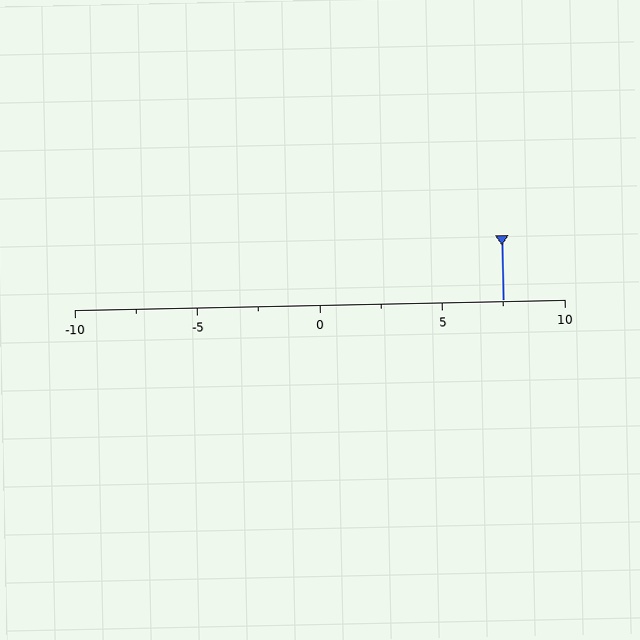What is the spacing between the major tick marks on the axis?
The major ticks are spaced 5 apart.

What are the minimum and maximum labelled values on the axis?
The axis runs from -10 to 10.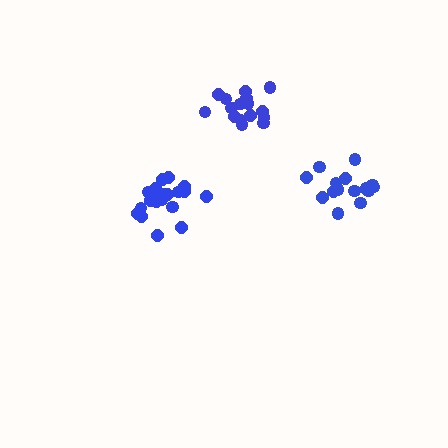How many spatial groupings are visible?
There are 3 spatial groupings.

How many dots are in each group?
Group 1: 20 dots, Group 2: 15 dots, Group 3: 16 dots (51 total).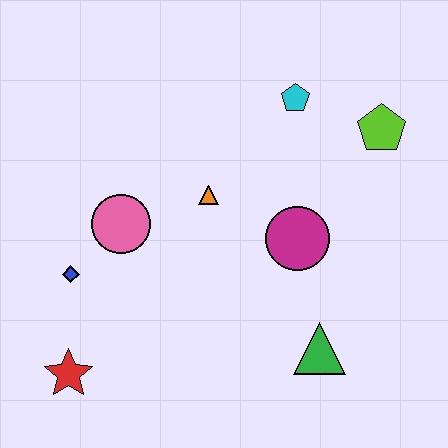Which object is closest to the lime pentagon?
The cyan pentagon is closest to the lime pentagon.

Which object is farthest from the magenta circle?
The red star is farthest from the magenta circle.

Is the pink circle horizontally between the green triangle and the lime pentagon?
No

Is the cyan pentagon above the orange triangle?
Yes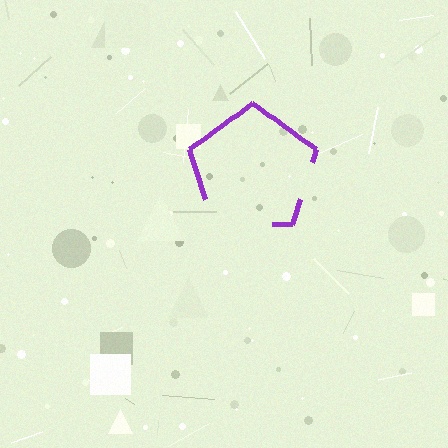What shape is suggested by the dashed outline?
The dashed outline suggests a pentagon.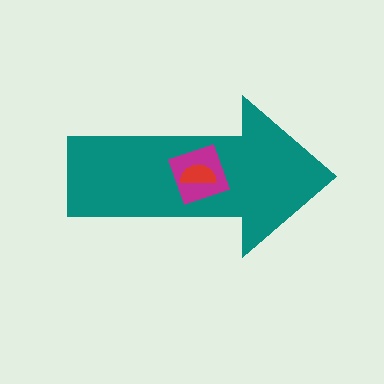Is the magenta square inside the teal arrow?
Yes.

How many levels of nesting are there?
3.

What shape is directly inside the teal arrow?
The magenta square.